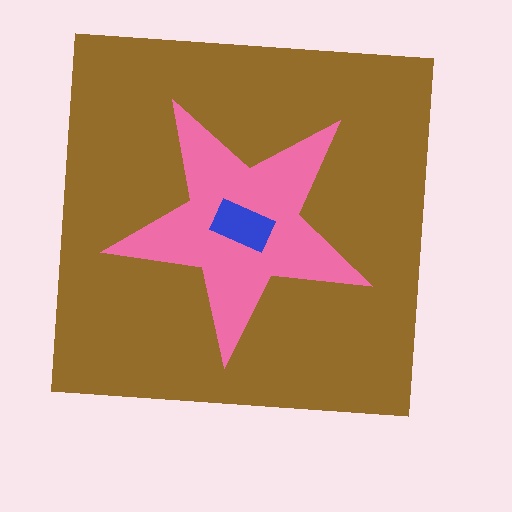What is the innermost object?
The blue rectangle.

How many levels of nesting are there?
3.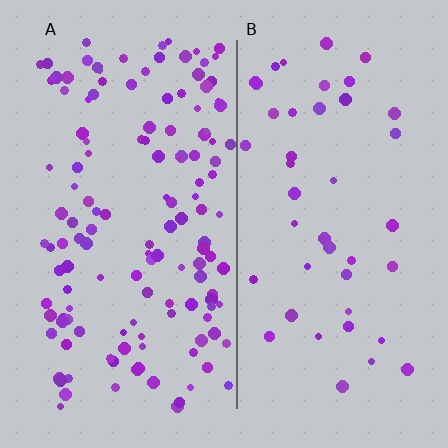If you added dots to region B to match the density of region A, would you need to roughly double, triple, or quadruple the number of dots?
Approximately triple.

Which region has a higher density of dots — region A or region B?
A (the left).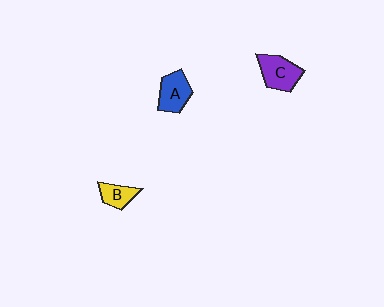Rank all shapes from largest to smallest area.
From largest to smallest: C (purple), A (blue), B (yellow).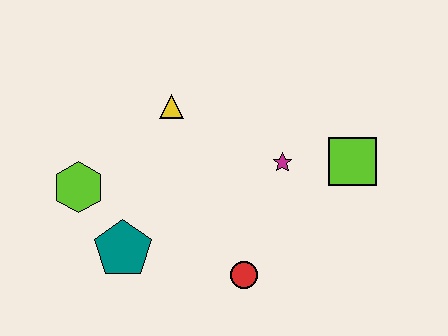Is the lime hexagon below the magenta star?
Yes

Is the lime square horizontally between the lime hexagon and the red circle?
No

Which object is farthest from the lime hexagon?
The lime square is farthest from the lime hexagon.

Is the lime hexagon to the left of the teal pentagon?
Yes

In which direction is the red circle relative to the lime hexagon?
The red circle is to the right of the lime hexagon.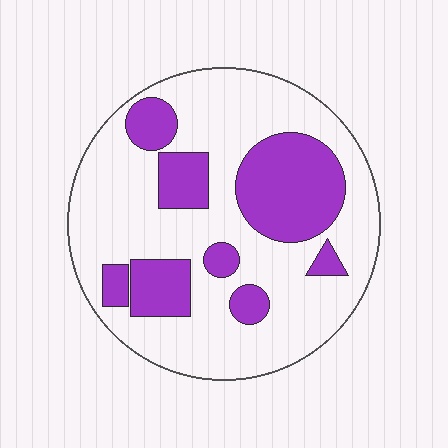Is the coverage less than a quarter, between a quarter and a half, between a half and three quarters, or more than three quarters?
Between a quarter and a half.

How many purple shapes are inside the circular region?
8.